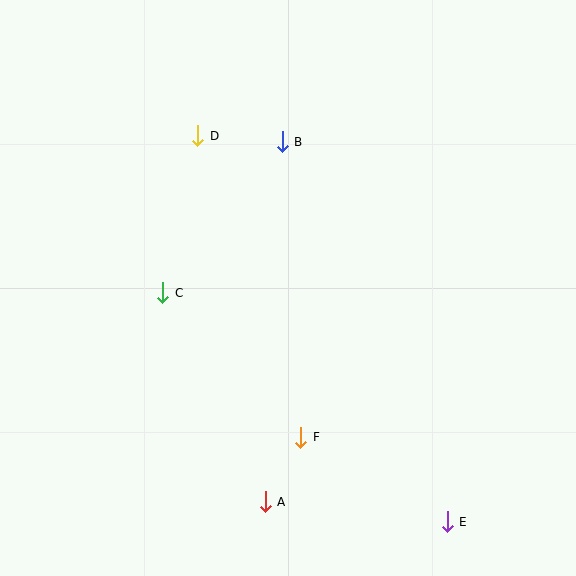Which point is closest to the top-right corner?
Point B is closest to the top-right corner.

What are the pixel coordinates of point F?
Point F is at (301, 437).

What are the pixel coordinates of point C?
Point C is at (163, 293).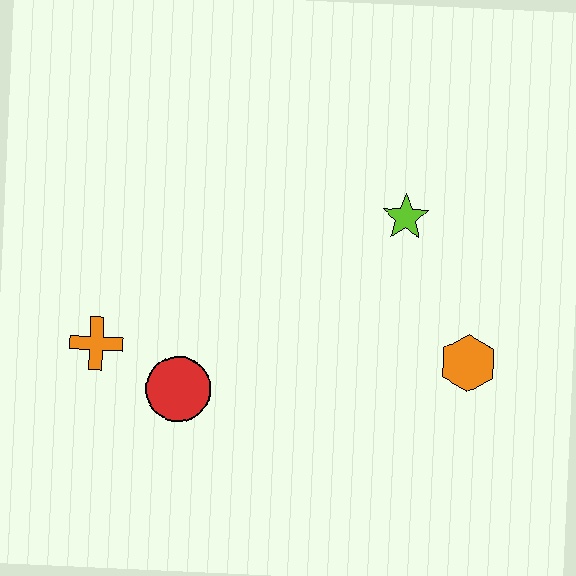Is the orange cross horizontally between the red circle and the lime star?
No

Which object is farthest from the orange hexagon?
The orange cross is farthest from the orange hexagon.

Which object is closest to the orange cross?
The red circle is closest to the orange cross.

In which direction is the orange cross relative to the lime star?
The orange cross is to the left of the lime star.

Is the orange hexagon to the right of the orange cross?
Yes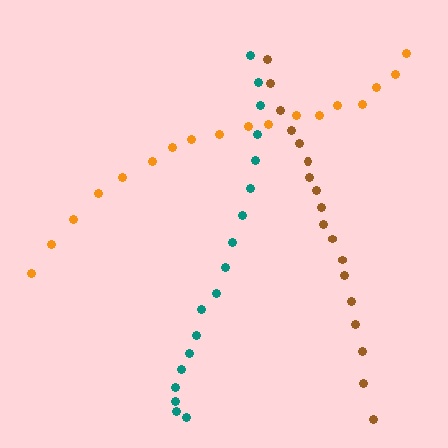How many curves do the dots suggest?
There are 3 distinct paths.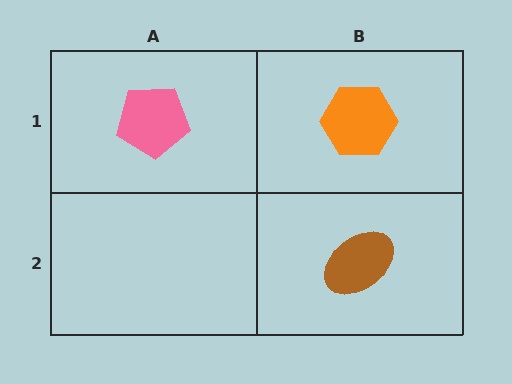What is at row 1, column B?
An orange hexagon.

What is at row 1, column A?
A pink pentagon.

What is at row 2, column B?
A brown ellipse.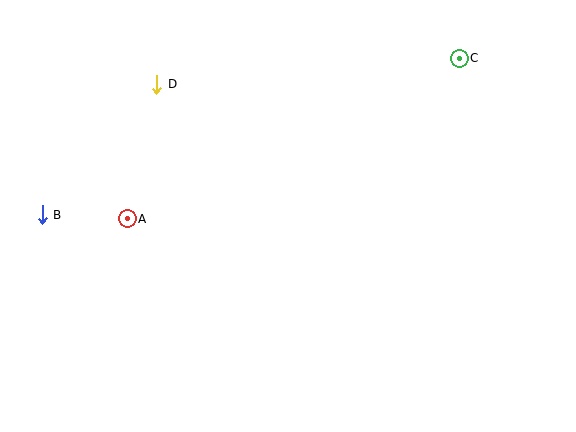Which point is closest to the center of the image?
Point A at (127, 219) is closest to the center.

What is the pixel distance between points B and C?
The distance between B and C is 445 pixels.